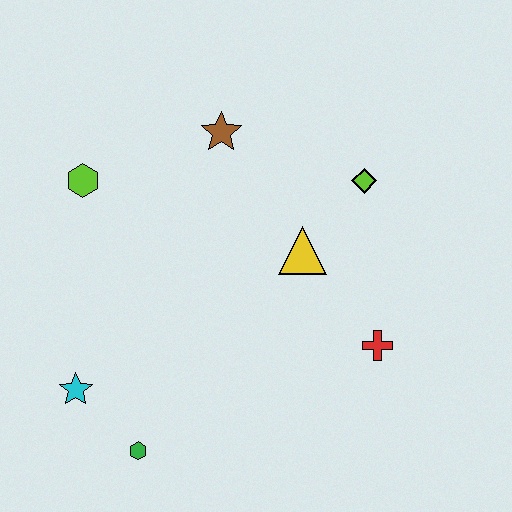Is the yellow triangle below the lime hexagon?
Yes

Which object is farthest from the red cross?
The lime hexagon is farthest from the red cross.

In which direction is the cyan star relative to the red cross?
The cyan star is to the left of the red cross.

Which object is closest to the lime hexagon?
The brown star is closest to the lime hexagon.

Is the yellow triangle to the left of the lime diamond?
Yes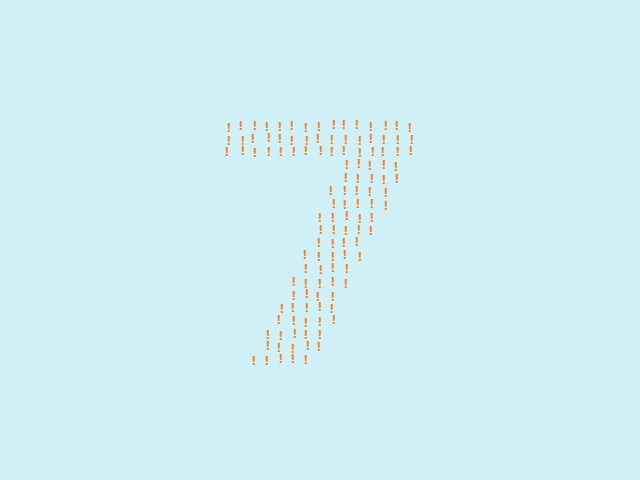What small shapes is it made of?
It is made of small exclamation marks.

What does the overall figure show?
The overall figure shows the digit 7.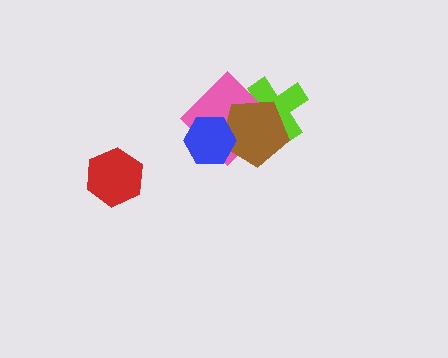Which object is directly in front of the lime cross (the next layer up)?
The pink diamond is directly in front of the lime cross.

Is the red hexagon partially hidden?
No, no other shape covers it.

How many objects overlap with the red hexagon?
0 objects overlap with the red hexagon.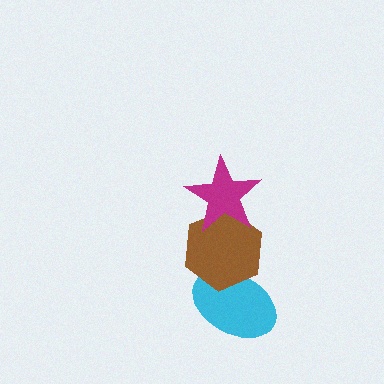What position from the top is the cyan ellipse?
The cyan ellipse is 3rd from the top.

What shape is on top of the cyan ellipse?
The brown hexagon is on top of the cyan ellipse.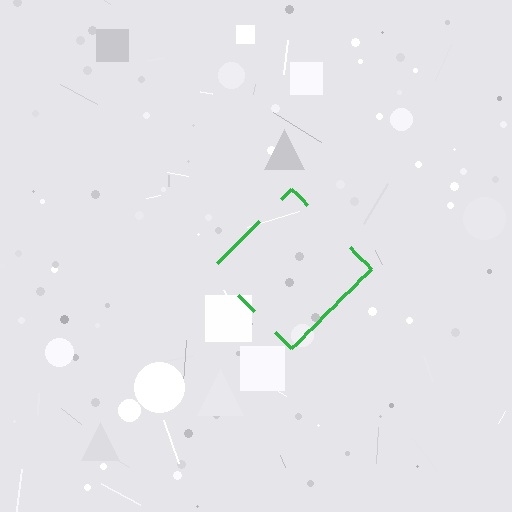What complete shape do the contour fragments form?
The contour fragments form a diamond.